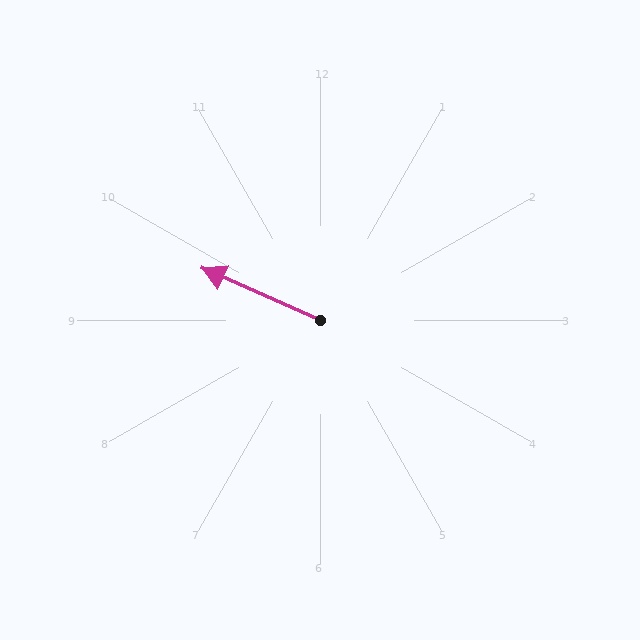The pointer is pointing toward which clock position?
Roughly 10 o'clock.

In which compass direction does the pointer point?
Northwest.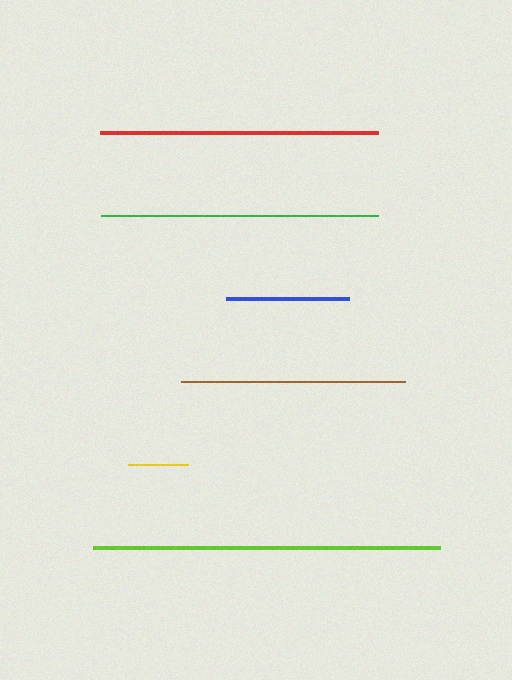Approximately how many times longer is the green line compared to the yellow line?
The green line is approximately 4.6 times the length of the yellow line.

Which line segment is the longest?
The lime line is the longest at approximately 347 pixels.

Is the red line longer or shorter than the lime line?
The lime line is longer than the red line.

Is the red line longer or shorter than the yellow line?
The red line is longer than the yellow line.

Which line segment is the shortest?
The yellow line is the shortest at approximately 60 pixels.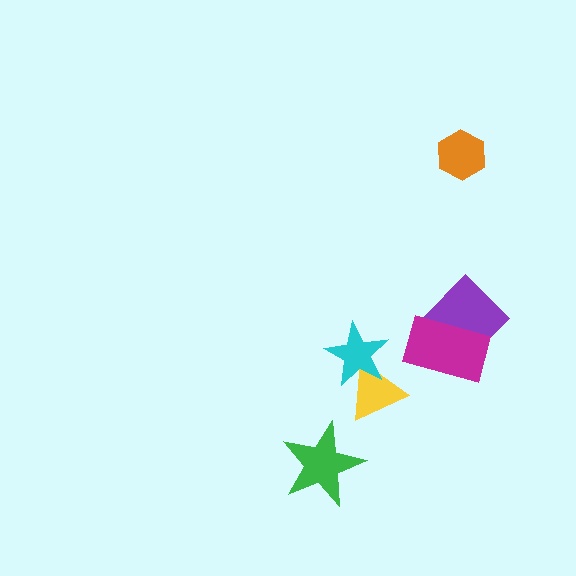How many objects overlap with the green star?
0 objects overlap with the green star.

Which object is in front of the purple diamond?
The magenta rectangle is in front of the purple diamond.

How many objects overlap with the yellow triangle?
1 object overlaps with the yellow triangle.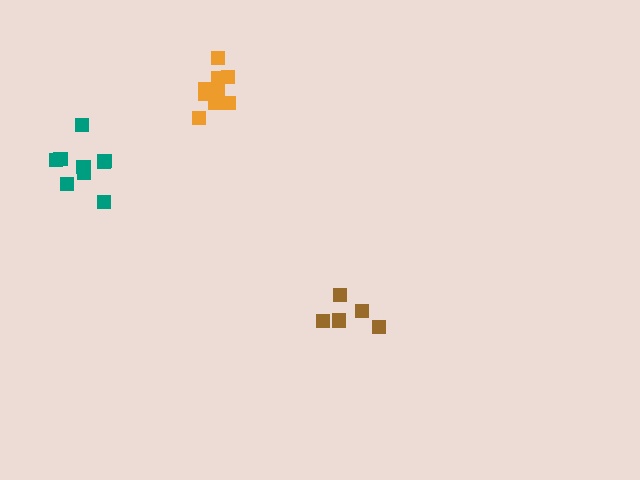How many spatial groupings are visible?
There are 3 spatial groupings.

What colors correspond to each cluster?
The clusters are colored: brown, orange, teal.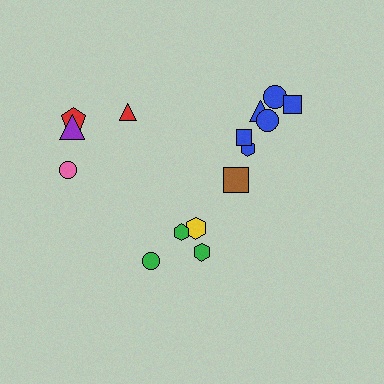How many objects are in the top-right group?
There are 7 objects.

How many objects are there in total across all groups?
There are 15 objects.